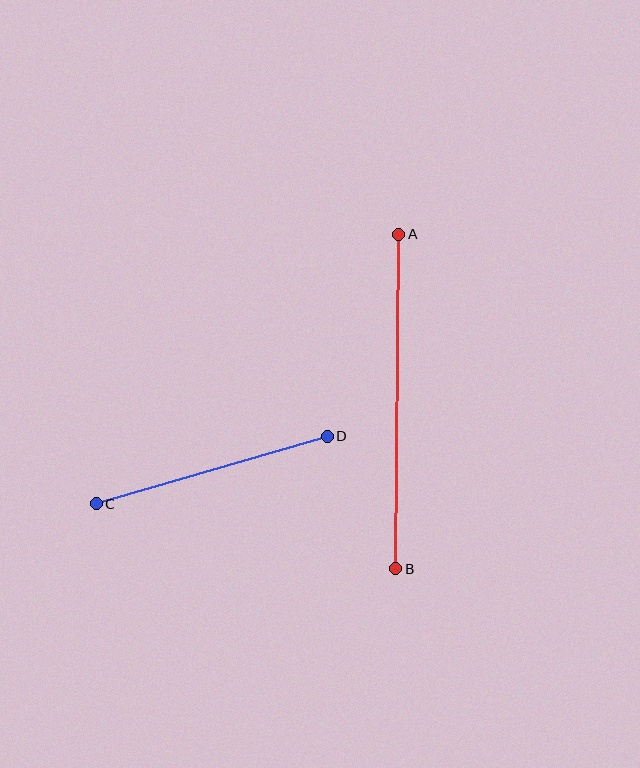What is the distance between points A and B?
The distance is approximately 334 pixels.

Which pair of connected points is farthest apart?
Points A and B are farthest apart.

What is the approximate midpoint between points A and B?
The midpoint is at approximately (397, 401) pixels.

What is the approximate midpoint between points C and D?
The midpoint is at approximately (212, 470) pixels.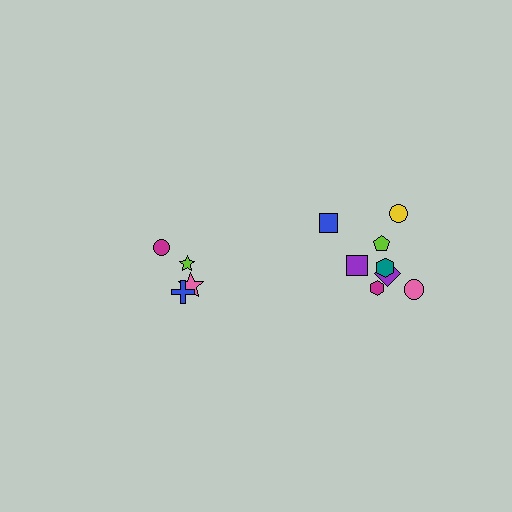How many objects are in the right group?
There are 8 objects.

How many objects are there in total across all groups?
There are 12 objects.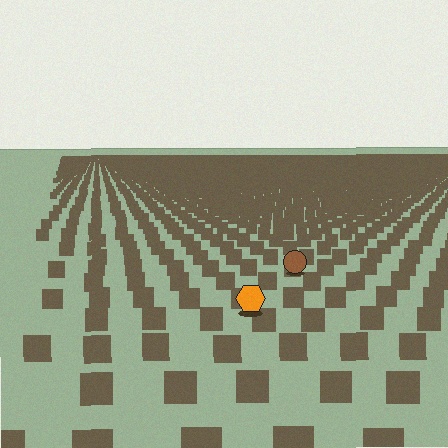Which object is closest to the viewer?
The orange hexagon is closest. The texture marks near it are larger and more spread out.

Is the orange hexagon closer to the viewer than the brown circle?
Yes. The orange hexagon is closer — you can tell from the texture gradient: the ground texture is coarser near it.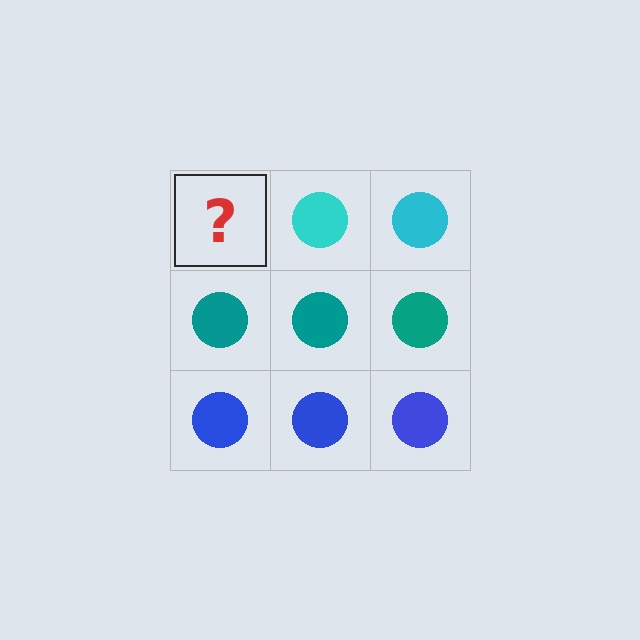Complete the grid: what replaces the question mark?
The question mark should be replaced with a cyan circle.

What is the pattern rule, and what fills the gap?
The rule is that each row has a consistent color. The gap should be filled with a cyan circle.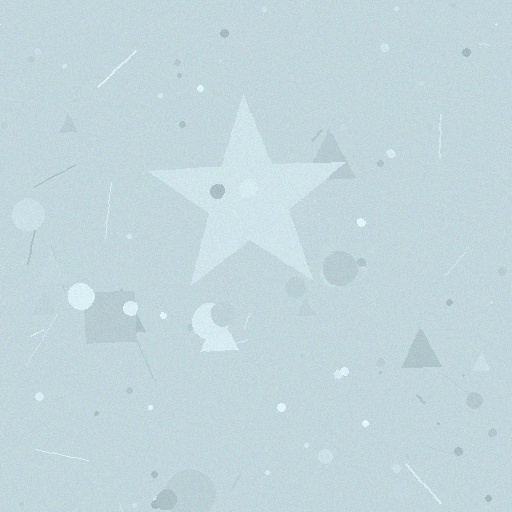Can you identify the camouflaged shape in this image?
The camouflaged shape is a star.